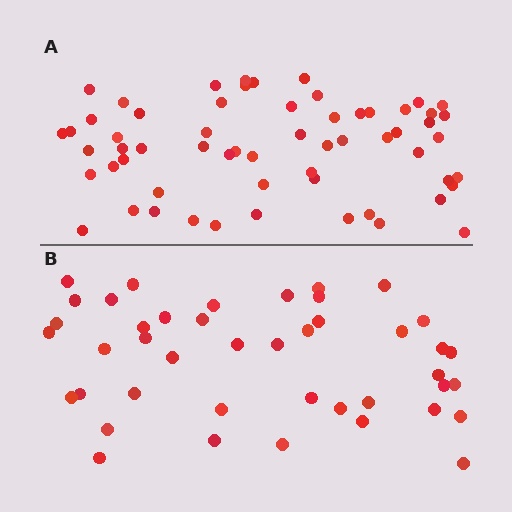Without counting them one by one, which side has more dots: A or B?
Region A (the top region) has more dots.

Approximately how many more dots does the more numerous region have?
Region A has approximately 15 more dots than region B.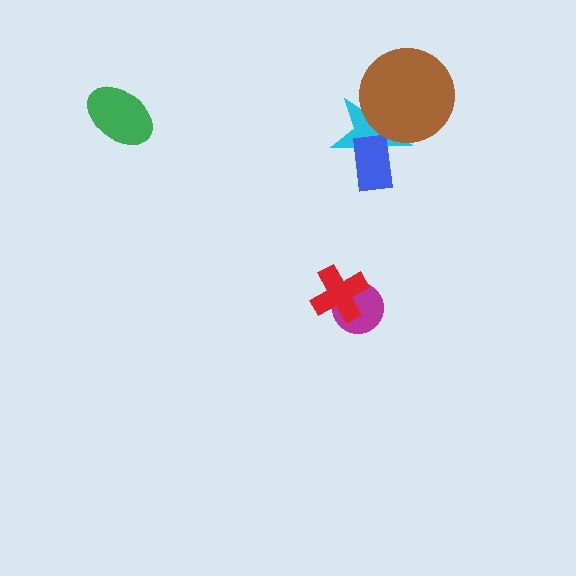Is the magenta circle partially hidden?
Yes, it is partially covered by another shape.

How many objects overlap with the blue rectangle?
1 object overlaps with the blue rectangle.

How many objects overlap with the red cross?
1 object overlaps with the red cross.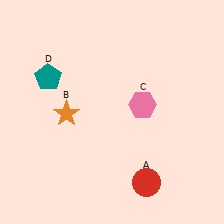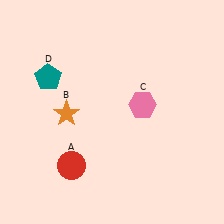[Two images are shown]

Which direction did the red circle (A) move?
The red circle (A) moved left.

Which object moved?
The red circle (A) moved left.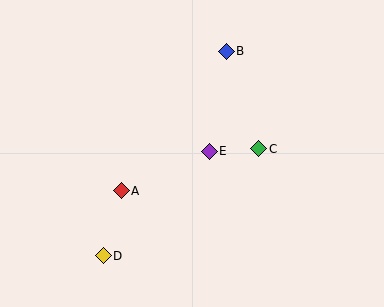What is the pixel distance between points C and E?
The distance between C and E is 50 pixels.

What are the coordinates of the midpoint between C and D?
The midpoint between C and D is at (181, 202).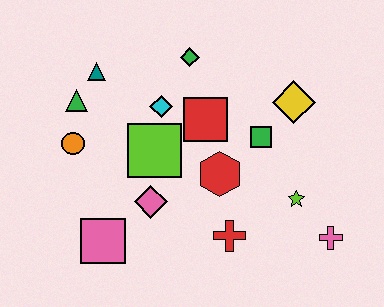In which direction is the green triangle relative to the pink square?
The green triangle is above the pink square.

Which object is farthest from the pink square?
The yellow diamond is farthest from the pink square.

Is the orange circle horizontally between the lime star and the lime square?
No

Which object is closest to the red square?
The cyan diamond is closest to the red square.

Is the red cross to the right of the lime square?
Yes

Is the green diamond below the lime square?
No